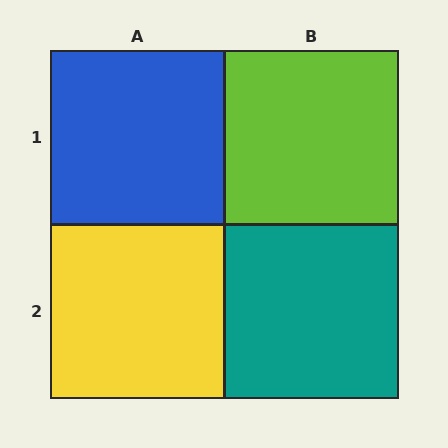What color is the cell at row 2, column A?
Yellow.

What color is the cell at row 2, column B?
Teal.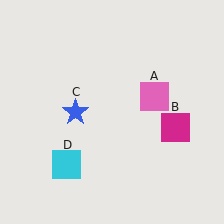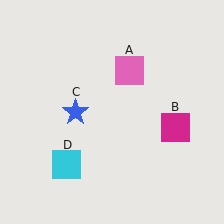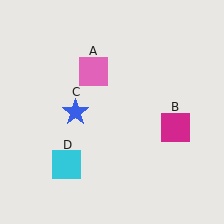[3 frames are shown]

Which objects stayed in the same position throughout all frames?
Magenta square (object B) and blue star (object C) and cyan square (object D) remained stationary.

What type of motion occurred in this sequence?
The pink square (object A) rotated counterclockwise around the center of the scene.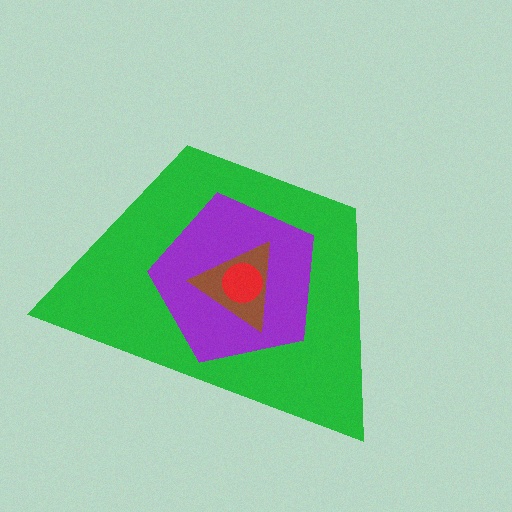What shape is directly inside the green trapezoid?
The purple pentagon.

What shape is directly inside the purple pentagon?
The brown triangle.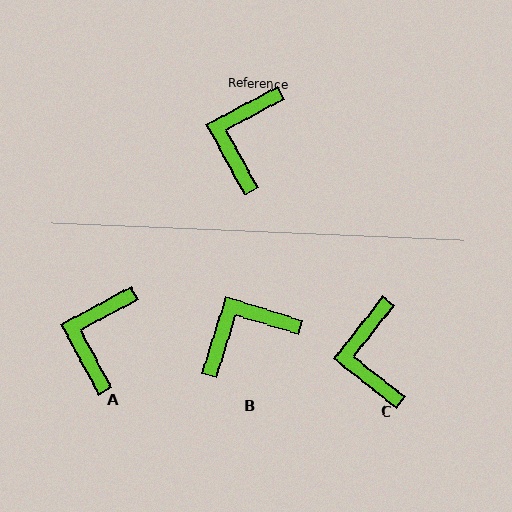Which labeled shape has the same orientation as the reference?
A.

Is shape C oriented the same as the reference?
No, it is off by about 24 degrees.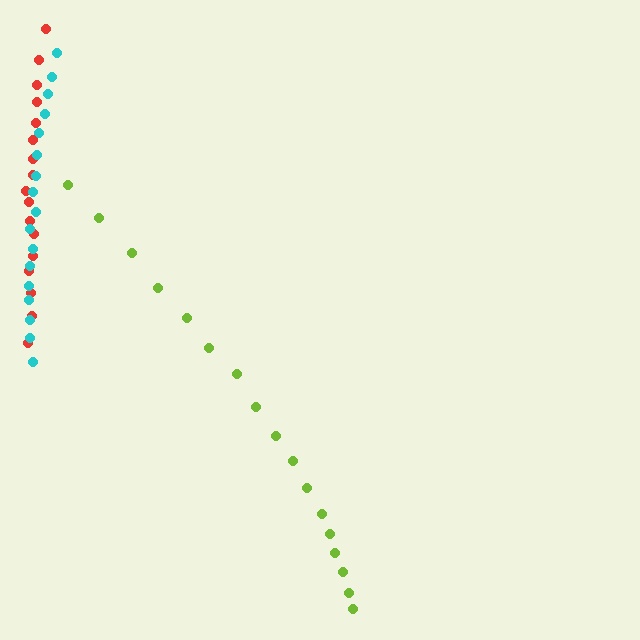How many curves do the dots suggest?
There are 3 distinct paths.